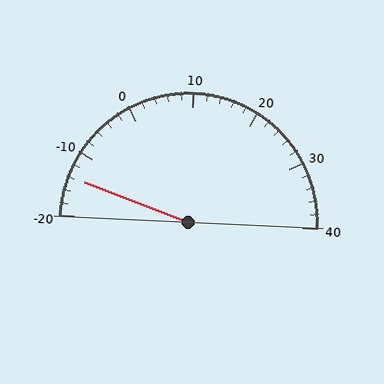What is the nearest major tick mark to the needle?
The nearest major tick mark is -10.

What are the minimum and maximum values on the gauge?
The gauge ranges from -20 to 40.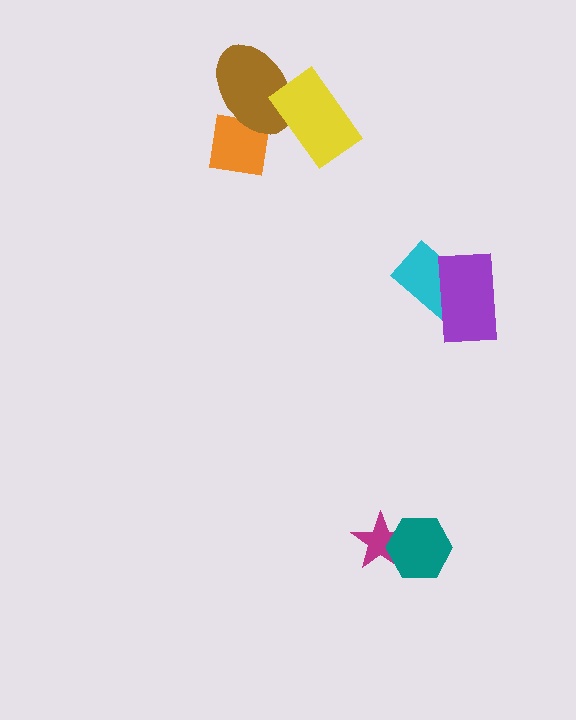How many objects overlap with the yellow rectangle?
1 object overlaps with the yellow rectangle.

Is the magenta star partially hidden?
Yes, it is partially covered by another shape.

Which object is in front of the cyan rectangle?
The purple rectangle is in front of the cyan rectangle.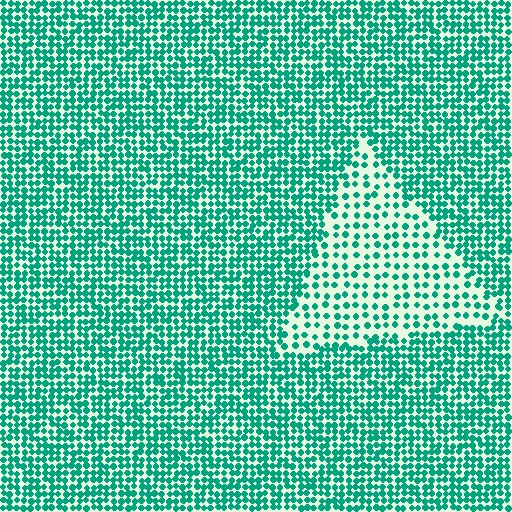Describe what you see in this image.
The image contains small teal elements arranged at two different densities. A triangle-shaped region is visible where the elements are less densely packed than the surrounding area.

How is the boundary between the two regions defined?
The boundary is defined by a change in element density (approximately 2.1x ratio). All elements are the same color, size, and shape.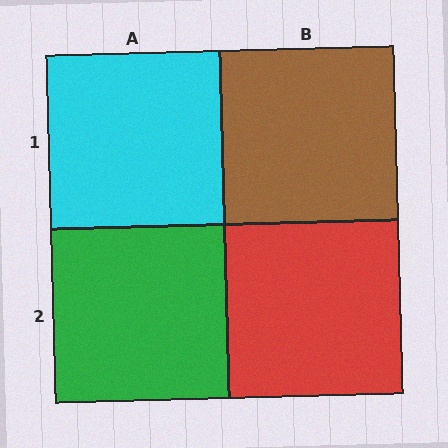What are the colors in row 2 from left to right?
Green, red.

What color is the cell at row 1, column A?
Cyan.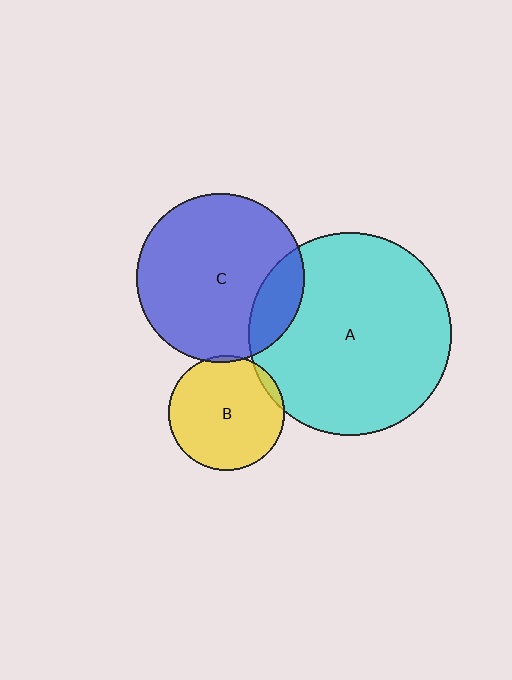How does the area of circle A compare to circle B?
Approximately 3.1 times.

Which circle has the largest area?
Circle A (cyan).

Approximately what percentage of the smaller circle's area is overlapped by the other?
Approximately 15%.